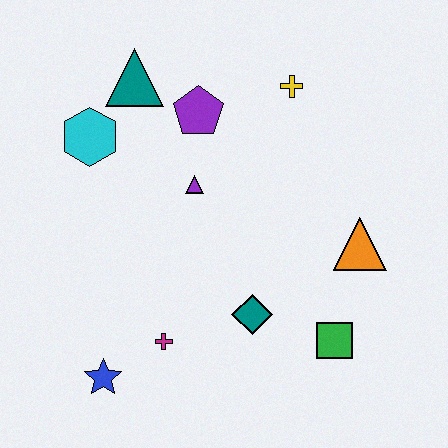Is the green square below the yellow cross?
Yes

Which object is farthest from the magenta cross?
The yellow cross is farthest from the magenta cross.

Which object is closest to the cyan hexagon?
The teal triangle is closest to the cyan hexagon.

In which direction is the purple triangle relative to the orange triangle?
The purple triangle is to the left of the orange triangle.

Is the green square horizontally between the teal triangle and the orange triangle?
Yes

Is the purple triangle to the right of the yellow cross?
No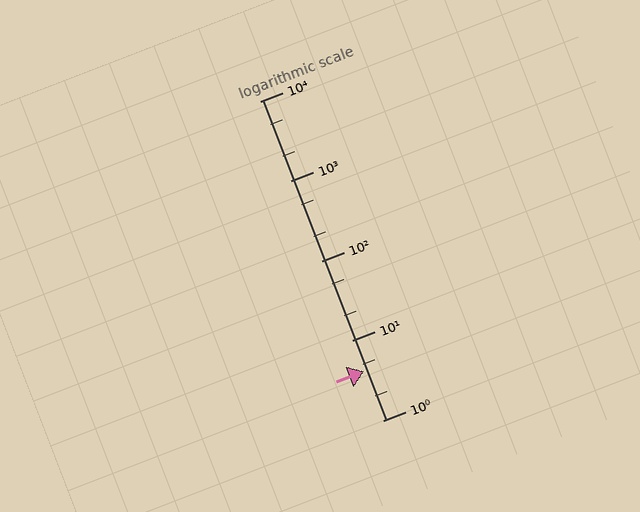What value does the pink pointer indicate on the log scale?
The pointer indicates approximately 4.1.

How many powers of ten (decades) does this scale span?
The scale spans 4 decades, from 1 to 10000.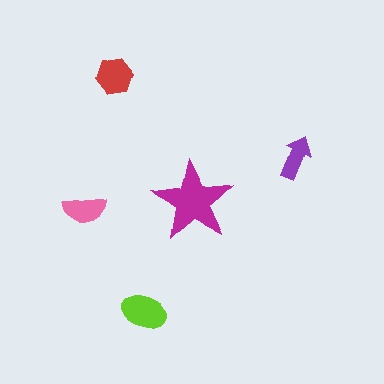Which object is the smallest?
The purple arrow.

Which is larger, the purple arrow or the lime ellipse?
The lime ellipse.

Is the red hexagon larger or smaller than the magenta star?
Smaller.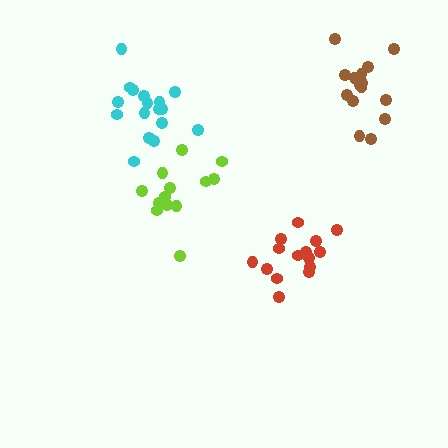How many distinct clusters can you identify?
There are 4 distinct clusters.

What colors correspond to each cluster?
The clusters are colored: red, brown, lime, cyan.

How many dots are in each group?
Group 1: 15 dots, Group 2: 15 dots, Group 3: 13 dots, Group 4: 17 dots (60 total).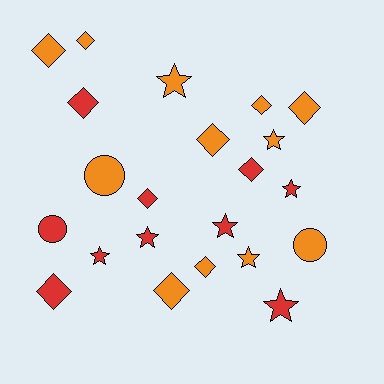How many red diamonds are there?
There are 4 red diamonds.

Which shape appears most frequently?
Diamond, with 11 objects.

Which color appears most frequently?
Orange, with 12 objects.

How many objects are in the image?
There are 22 objects.